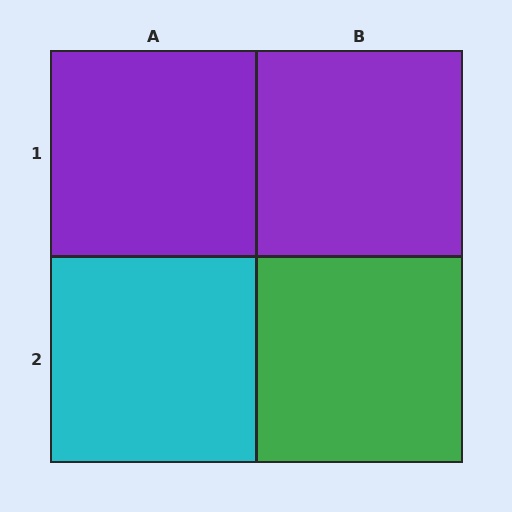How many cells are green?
1 cell is green.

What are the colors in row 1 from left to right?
Purple, purple.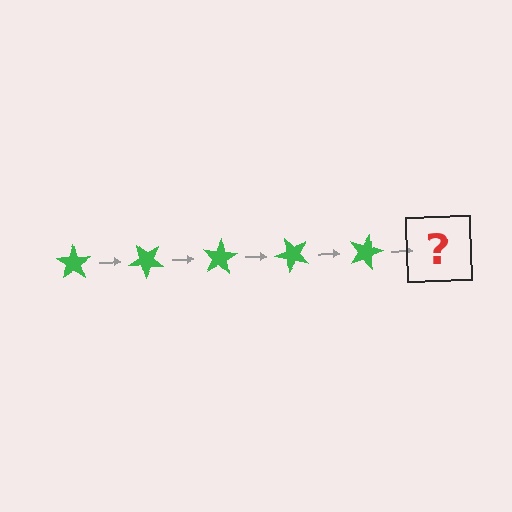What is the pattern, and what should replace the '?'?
The pattern is that the star rotates 40 degrees each step. The '?' should be a green star rotated 200 degrees.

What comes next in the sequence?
The next element should be a green star rotated 200 degrees.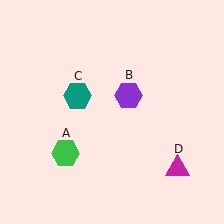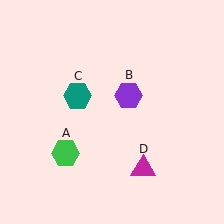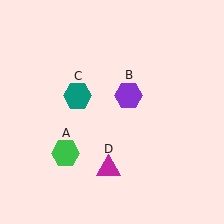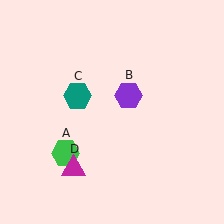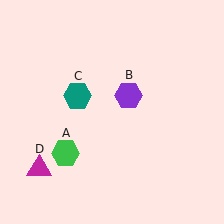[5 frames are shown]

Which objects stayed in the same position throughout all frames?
Green hexagon (object A) and purple hexagon (object B) and teal hexagon (object C) remained stationary.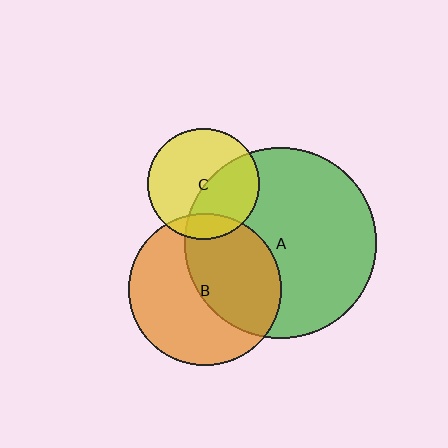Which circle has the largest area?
Circle A (green).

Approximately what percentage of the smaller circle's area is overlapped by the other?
Approximately 40%.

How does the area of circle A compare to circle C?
Approximately 3.0 times.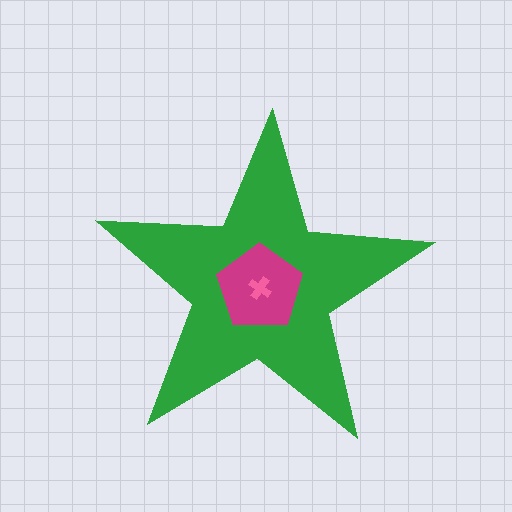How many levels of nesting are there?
3.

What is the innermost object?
The pink cross.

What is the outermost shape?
The green star.